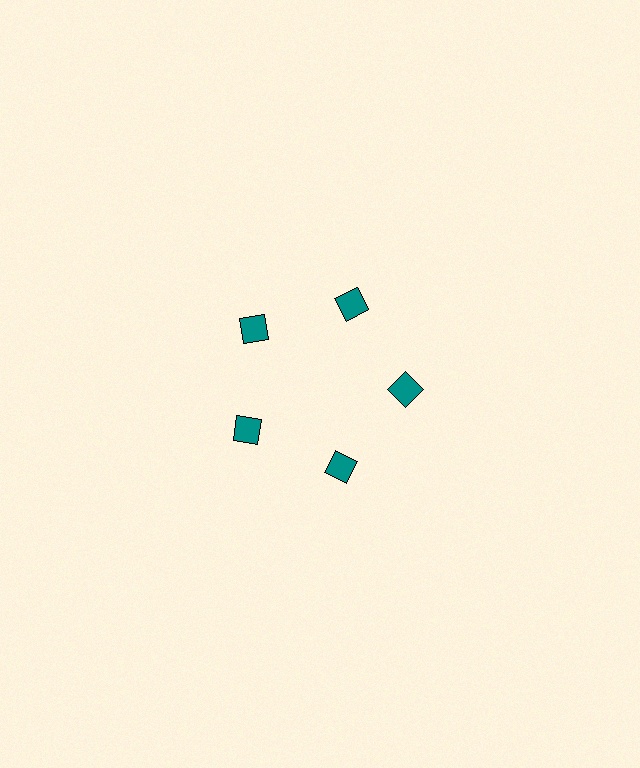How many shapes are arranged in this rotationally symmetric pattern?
There are 5 shapes, arranged in 5 groups of 1.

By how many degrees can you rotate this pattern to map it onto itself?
The pattern maps onto itself every 72 degrees of rotation.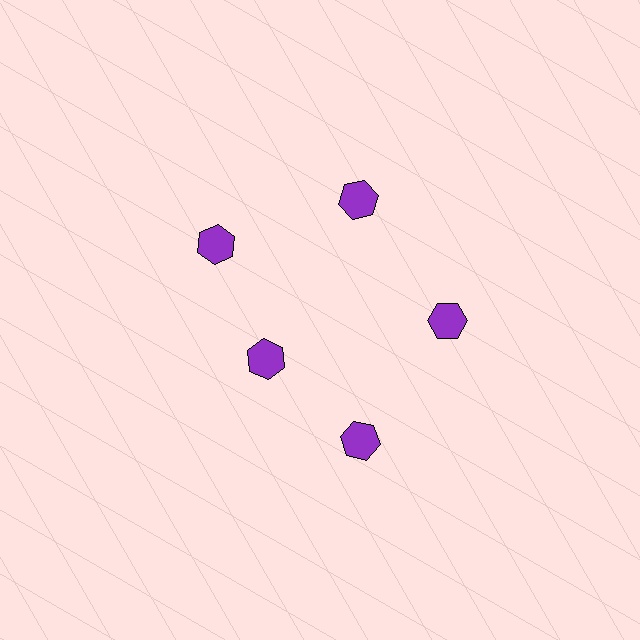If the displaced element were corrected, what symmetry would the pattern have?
It would have 5-fold rotational symmetry — the pattern would map onto itself every 72 degrees.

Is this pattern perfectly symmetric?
No. The 5 purple hexagons are arranged in a ring, but one element near the 8 o'clock position is pulled inward toward the center, breaking the 5-fold rotational symmetry.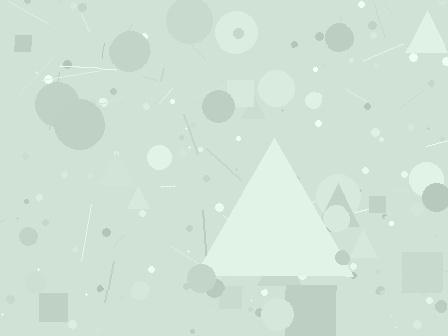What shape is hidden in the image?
A triangle is hidden in the image.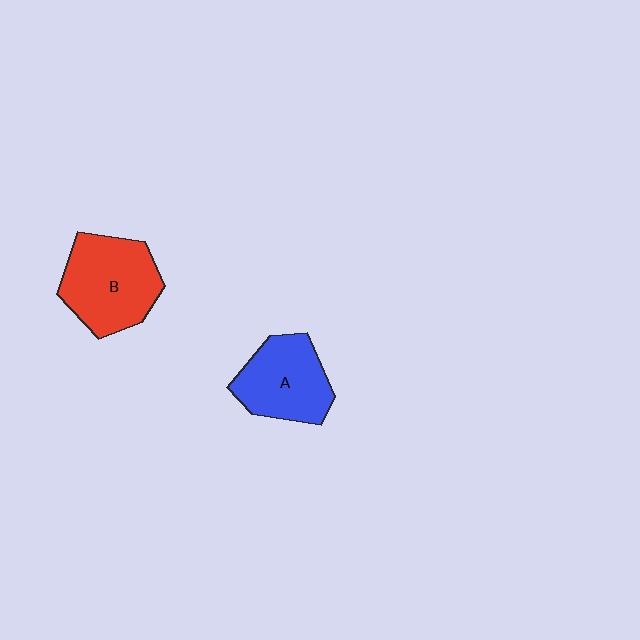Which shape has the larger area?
Shape B (red).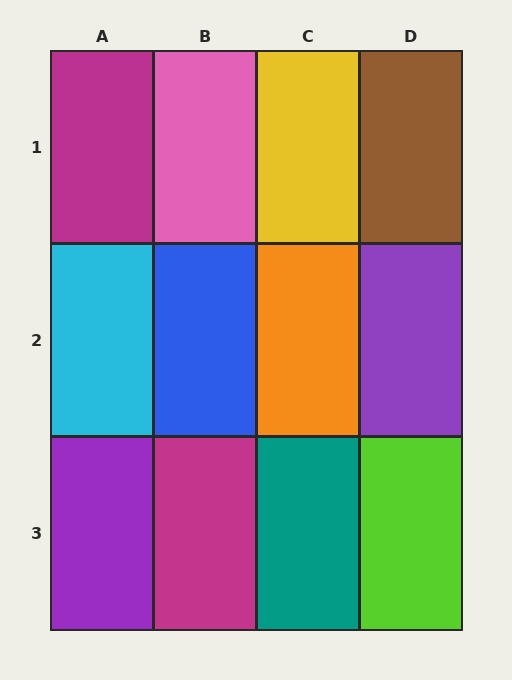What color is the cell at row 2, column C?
Orange.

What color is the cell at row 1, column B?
Pink.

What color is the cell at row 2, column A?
Cyan.